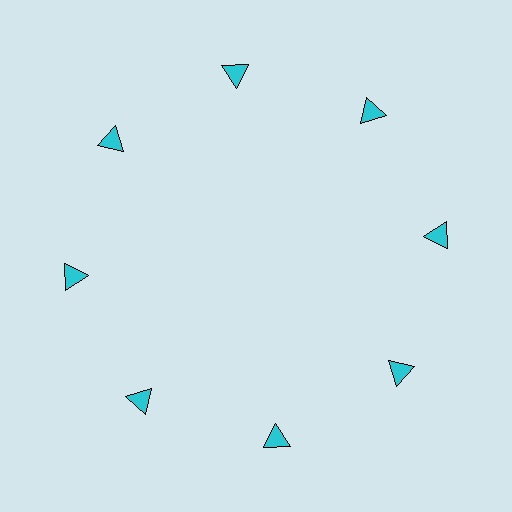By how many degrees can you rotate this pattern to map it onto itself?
The pattern maps onto itself every 45 degrees of rotation.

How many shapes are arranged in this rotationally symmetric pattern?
There are 8 shapes, arranged in 8 groups of 1.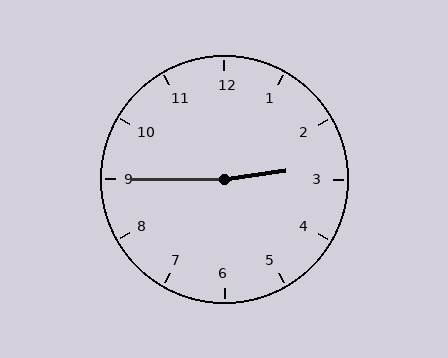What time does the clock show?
2:45.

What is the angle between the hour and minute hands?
Approximately 172 degrees.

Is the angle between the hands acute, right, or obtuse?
It is obtuse.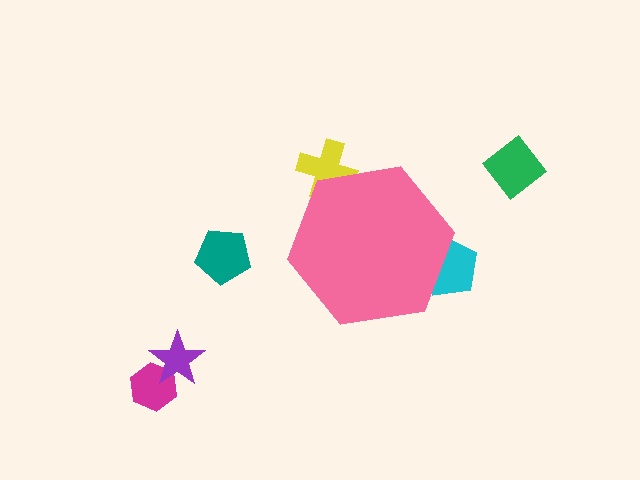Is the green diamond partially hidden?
No, the green diamond is fully visible.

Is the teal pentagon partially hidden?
No, the teal pentagon is fully visible.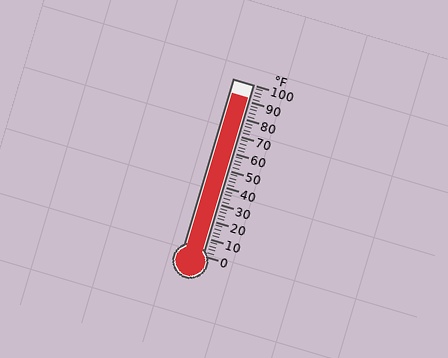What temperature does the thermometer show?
The thermometer shows approximately 92°F.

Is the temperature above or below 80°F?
The temperature is above 80°F.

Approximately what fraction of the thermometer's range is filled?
The thermometer is filled to approximately 90% of its range.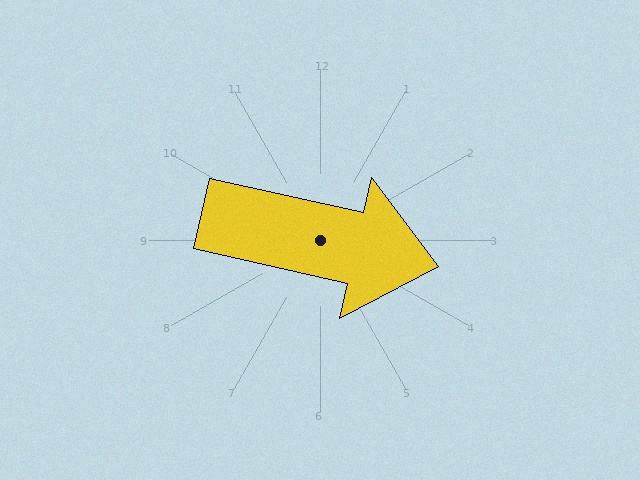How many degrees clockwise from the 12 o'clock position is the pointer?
Approximately 103 degrees.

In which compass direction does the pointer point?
East.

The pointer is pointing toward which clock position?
Roughly 3 o'clock.